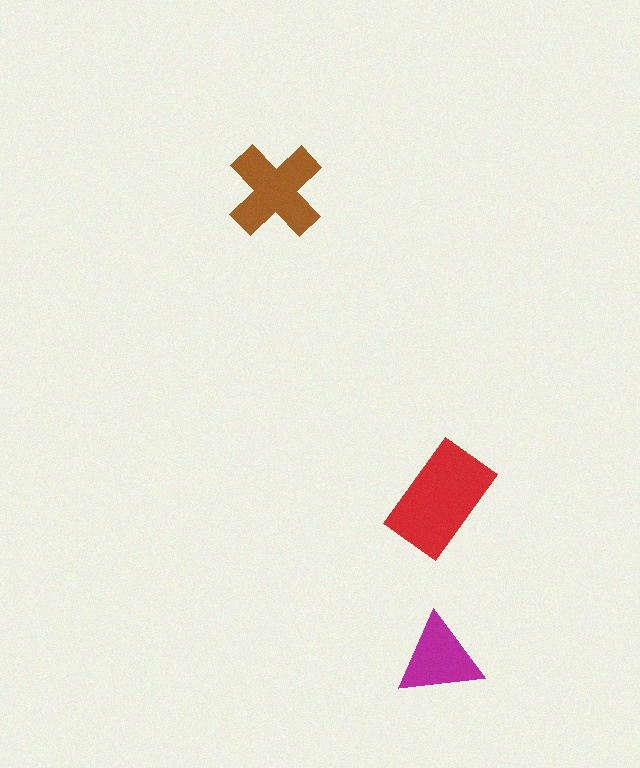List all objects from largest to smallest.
The red rectangle, the brown cross, the magenta triangle.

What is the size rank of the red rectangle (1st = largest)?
1st.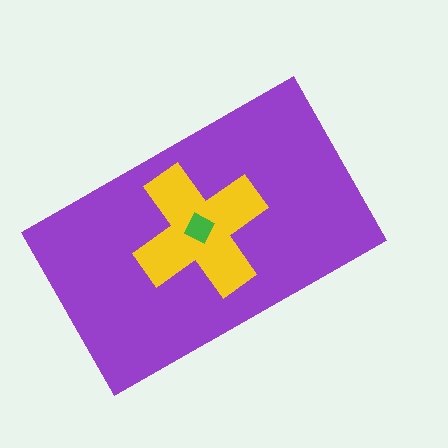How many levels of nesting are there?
3.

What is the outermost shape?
The purple rectangle.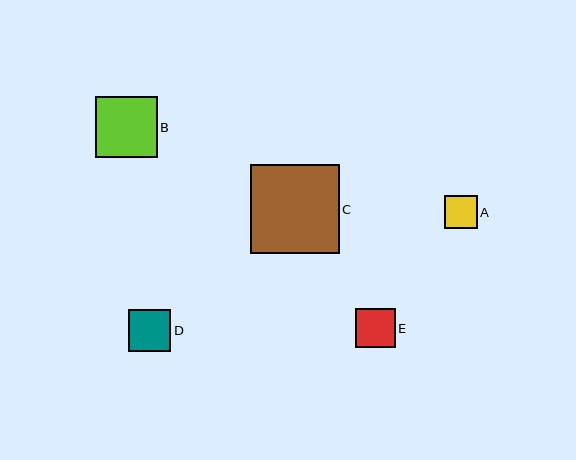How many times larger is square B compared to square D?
Square B is approximately 1.5 times the size of square D.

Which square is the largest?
Square C is the largest with a size of approximately 89 pixels.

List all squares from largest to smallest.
From largest to smallest: C, B, D, E, A.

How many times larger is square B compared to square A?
Square B is approximately 1.9 times the size of square A.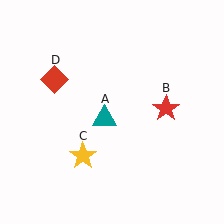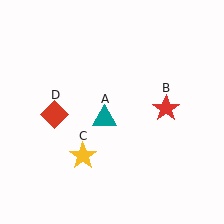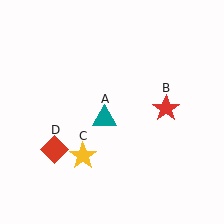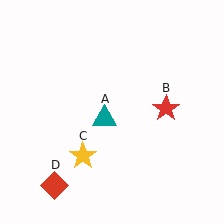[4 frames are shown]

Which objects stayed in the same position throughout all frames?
Teal triangle (object A) and red star (object B) and yellow star (object C) remained stationary.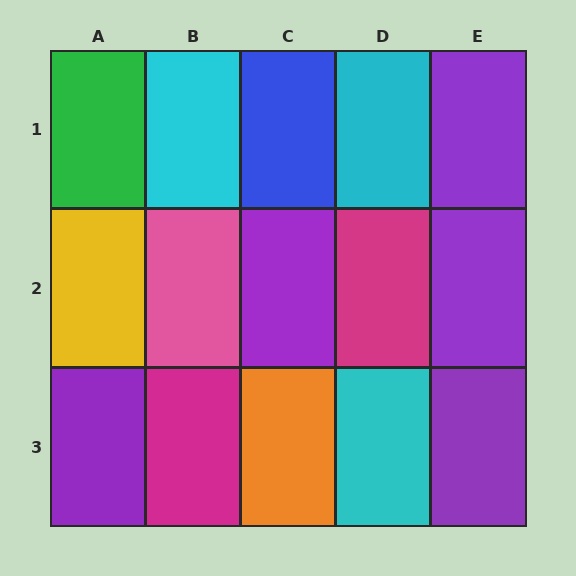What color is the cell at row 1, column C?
Blue.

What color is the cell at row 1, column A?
Green.